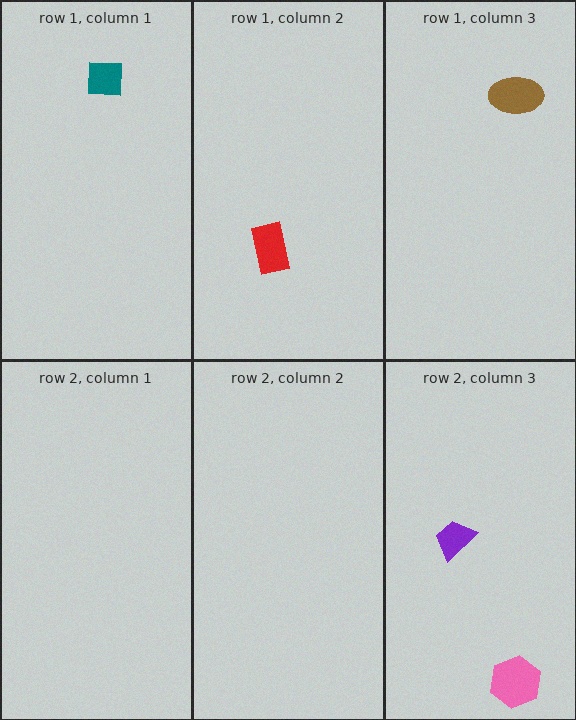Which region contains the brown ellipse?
The row 1, column 3 region.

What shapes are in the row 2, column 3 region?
The pink hexagon, the purple trapezoid.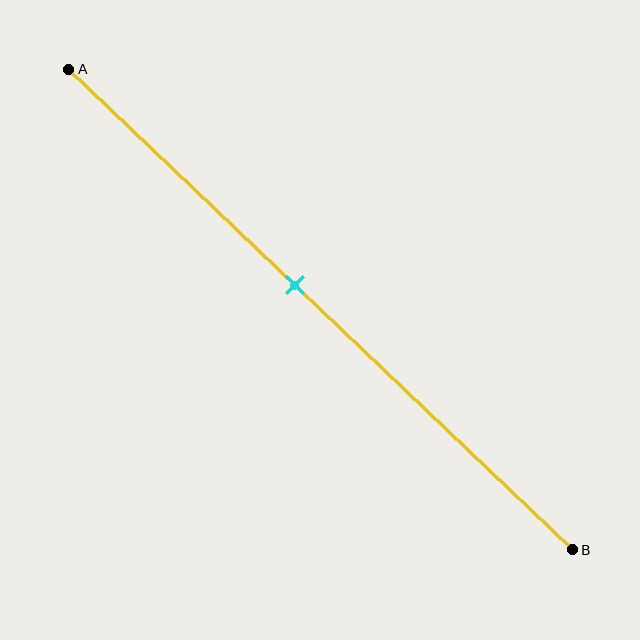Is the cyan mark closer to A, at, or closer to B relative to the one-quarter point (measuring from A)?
The cyan mark is closer to point B than the one-quarter point of segment AB.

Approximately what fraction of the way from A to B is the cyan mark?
The cyan mark is approximately 45% of the way from A to B.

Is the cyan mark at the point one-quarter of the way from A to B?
No, the mark is at about 45% from A, not at the 25% one-quarter point.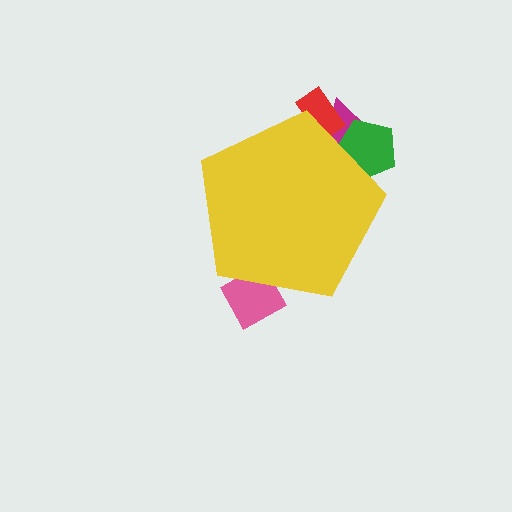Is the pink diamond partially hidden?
Yes, the pink diamond is partially hidden behind the yellow pentagon.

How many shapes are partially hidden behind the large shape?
4 shapes are partially hidden.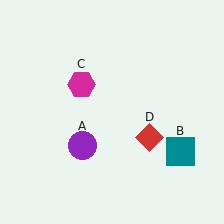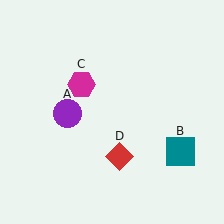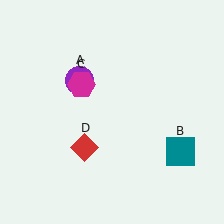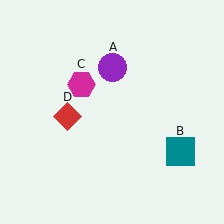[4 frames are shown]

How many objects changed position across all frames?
2 objects changed position: purple circle (object A), red diamond (object D).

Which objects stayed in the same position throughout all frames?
Teal square (object B) and magenta hexagon (object C) remained stationary.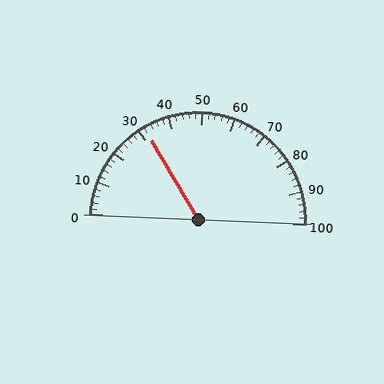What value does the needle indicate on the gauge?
The needle indicates approximately 32.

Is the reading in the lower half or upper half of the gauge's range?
The reading is in the lower half of the range (0 to 100).